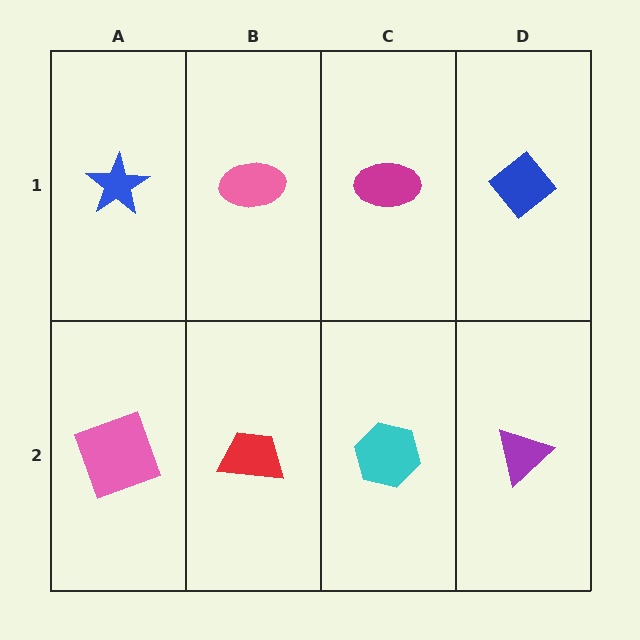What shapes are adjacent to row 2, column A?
A blue star (row 1, column A), a red trapezoid (row 2, column B).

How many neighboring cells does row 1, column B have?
3.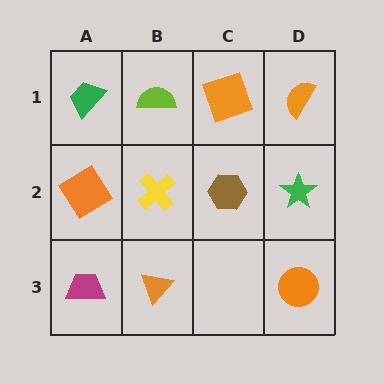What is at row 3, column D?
An orange circle.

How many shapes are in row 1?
4 shapes.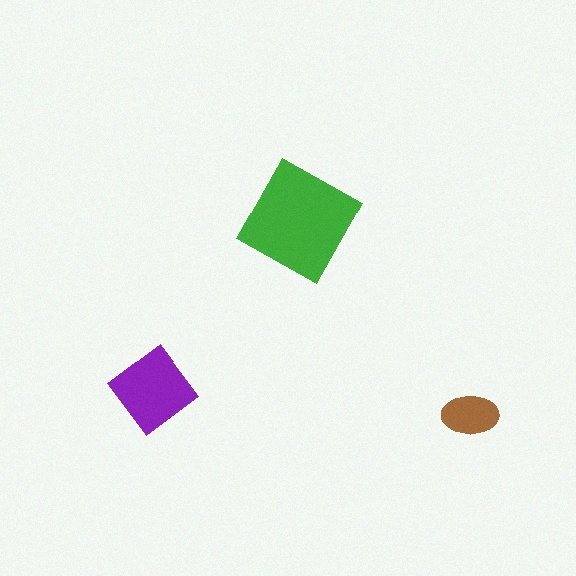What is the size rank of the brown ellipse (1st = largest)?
3rd.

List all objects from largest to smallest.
The green square, the purple diamond, the brown ellipse.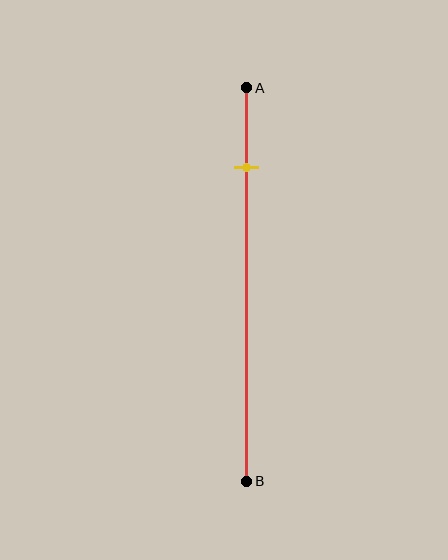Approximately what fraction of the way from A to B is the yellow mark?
The yellow mark is approximately 20% of the way from A to B.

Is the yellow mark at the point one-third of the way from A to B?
No, the mark is at about 20% from A, not at the 33% one-third point.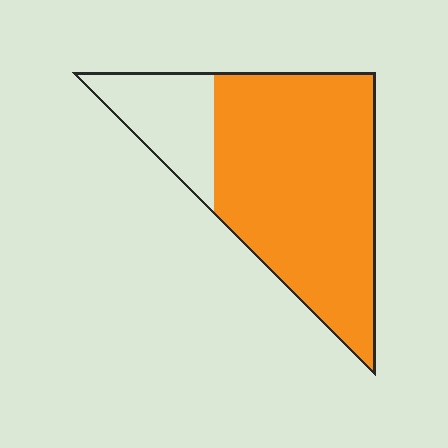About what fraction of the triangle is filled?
About four fifths (4/5).